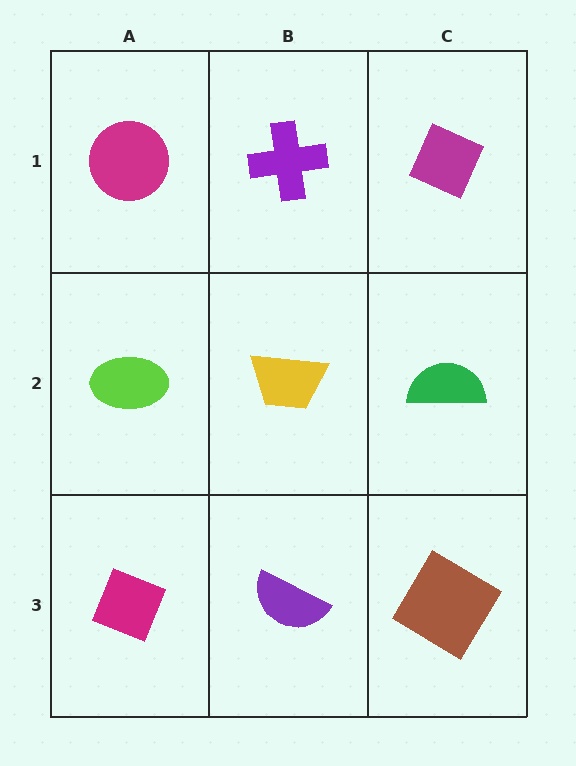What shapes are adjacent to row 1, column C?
A green semicircle (row 2, column C), a purple cross (row 1, column B).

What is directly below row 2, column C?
A brown diamond.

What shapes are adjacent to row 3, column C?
A green semicircle (row 2, column C), a purple semicircle (row 3, column B).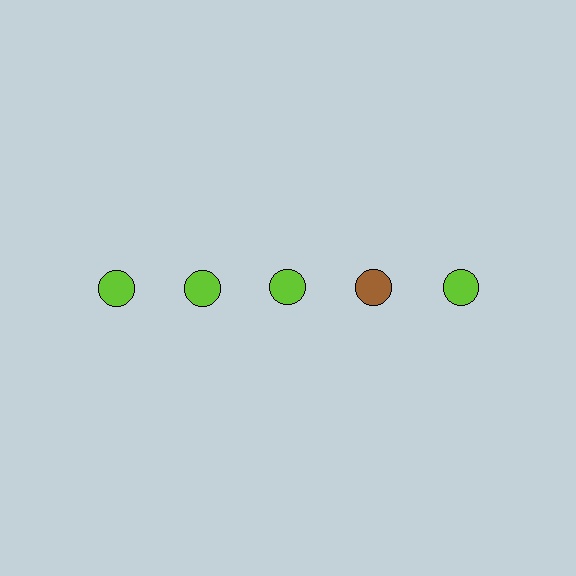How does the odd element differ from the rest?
It has a different color: brown instead of lime.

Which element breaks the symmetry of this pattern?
The brown circle in the top row, second from right column breaks the symmetry. All other shapes are lime circles.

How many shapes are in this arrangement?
There are 5 shapes arranged in a grid pattern.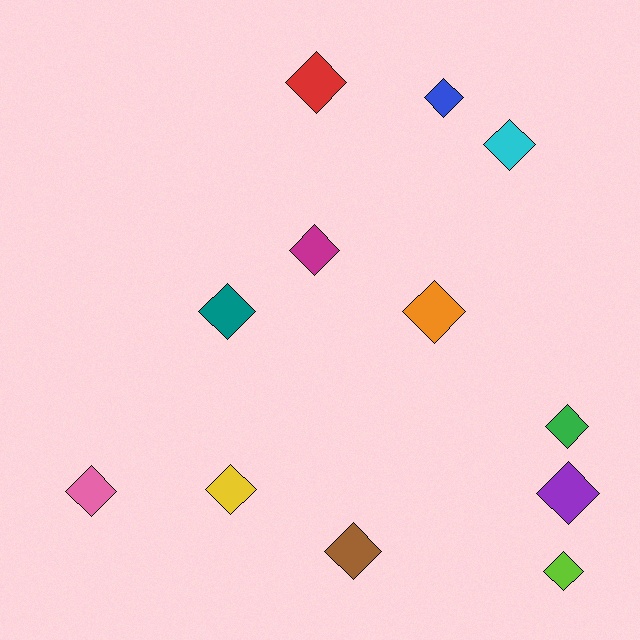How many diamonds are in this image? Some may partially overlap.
There are 12 diamonds.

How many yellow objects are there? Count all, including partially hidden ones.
There is 1 yellow object.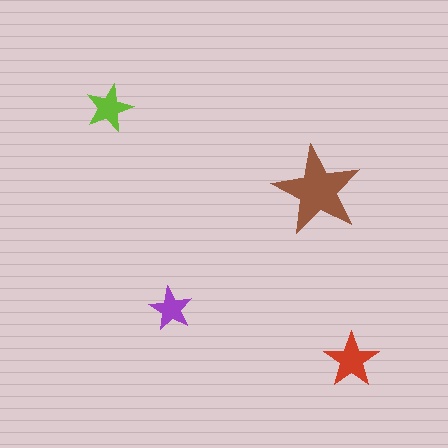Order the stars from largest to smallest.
the brown one, the red one, the lime one, the purple one.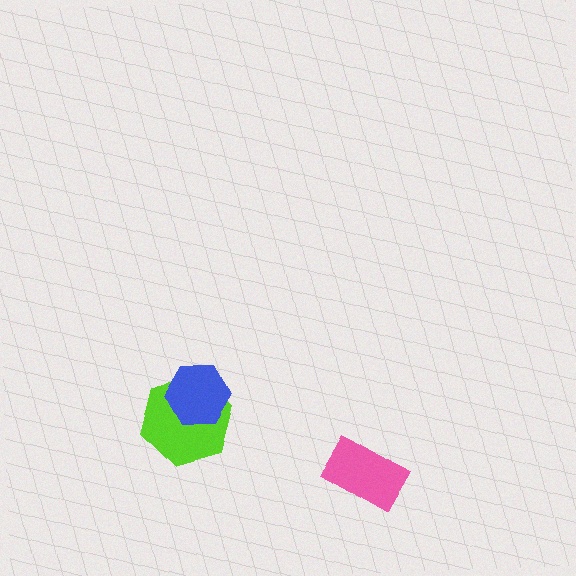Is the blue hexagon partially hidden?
No, no other shape covers it.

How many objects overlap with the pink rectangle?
0 objects overlap with the pink rectangle.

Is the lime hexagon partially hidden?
Yes, it is partially covered by another shape.